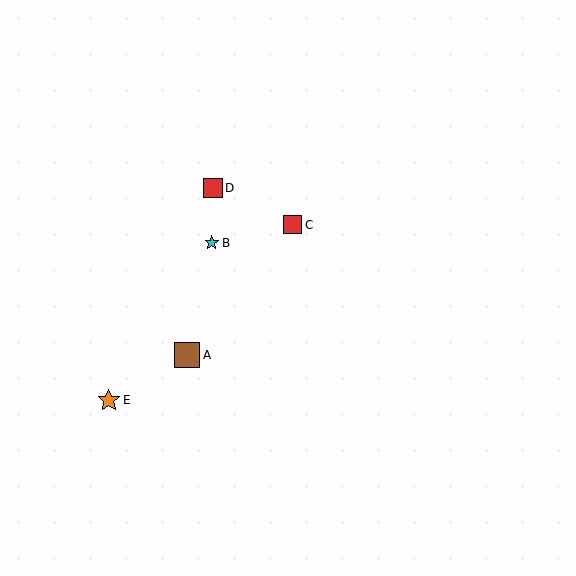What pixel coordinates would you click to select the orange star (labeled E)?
Click at (109, 400) to select the orange star E.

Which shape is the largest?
The brown square (labeled A) is the largest.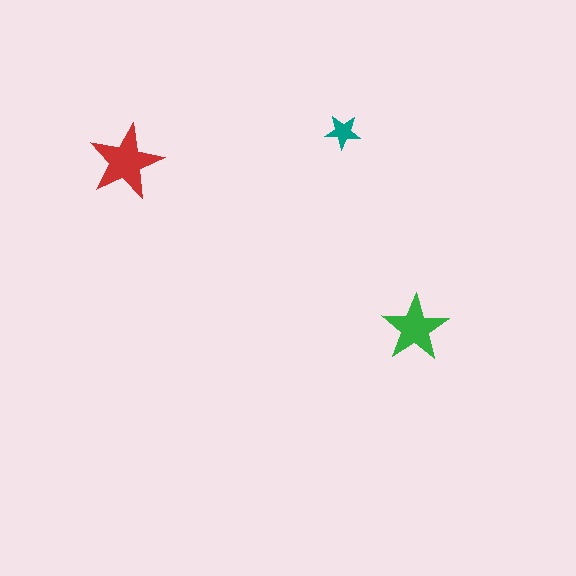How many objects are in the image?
There are 3 objects in the image.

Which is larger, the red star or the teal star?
The red one.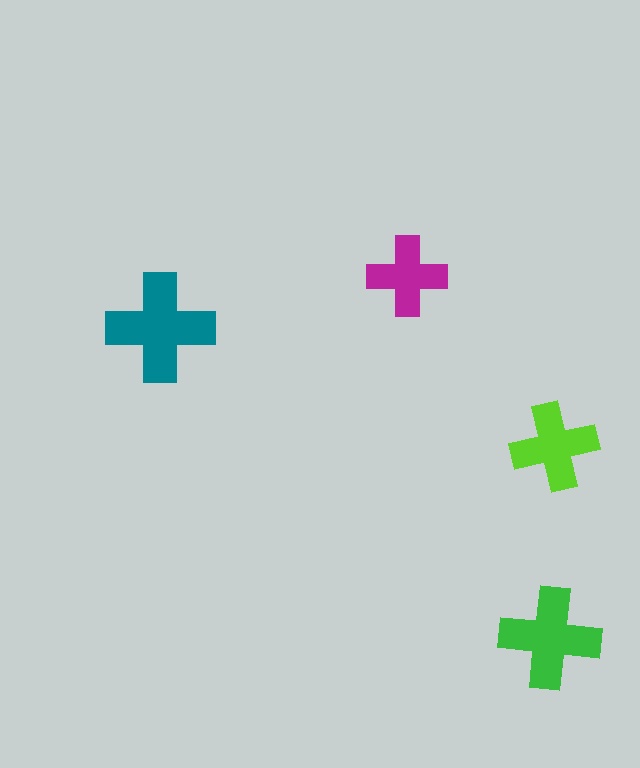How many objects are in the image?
There are 4 objects in the image.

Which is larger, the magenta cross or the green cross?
The green one.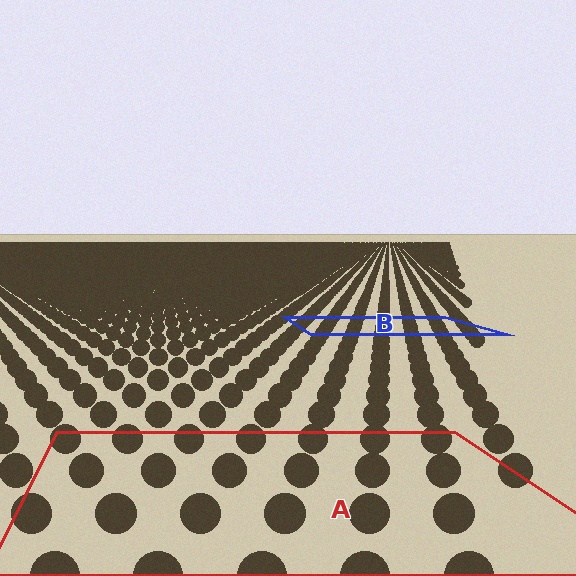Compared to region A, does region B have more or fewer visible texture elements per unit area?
Region B has more texture elements per unit area — they are packed more densely because it is farther away.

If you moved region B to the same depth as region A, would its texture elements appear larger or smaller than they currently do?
They would appear larger. At a closer depth, the same texture elements are projected at a bigger on-screen size.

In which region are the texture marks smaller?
The texture marks are smaller in region B, because it is farther away.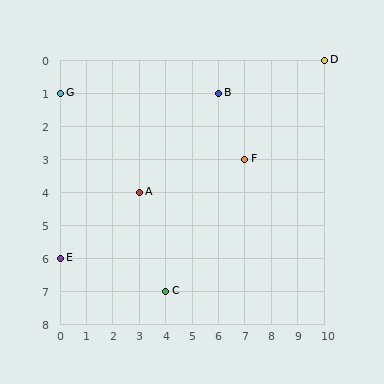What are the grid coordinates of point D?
Point D is at grid coordinates (10, 0).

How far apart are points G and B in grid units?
Points G and B are 6 columns apart.